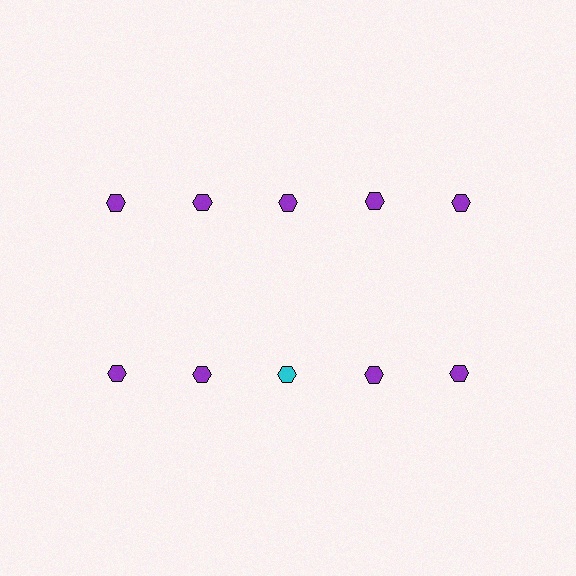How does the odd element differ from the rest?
It has a different color: cyan instead of purple.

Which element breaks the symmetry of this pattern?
The cyan hexagon in the second row, center column breaks the symmetry. All other shapes are purple hexagons.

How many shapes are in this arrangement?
There are 10 shapes arranged in a grid pattern.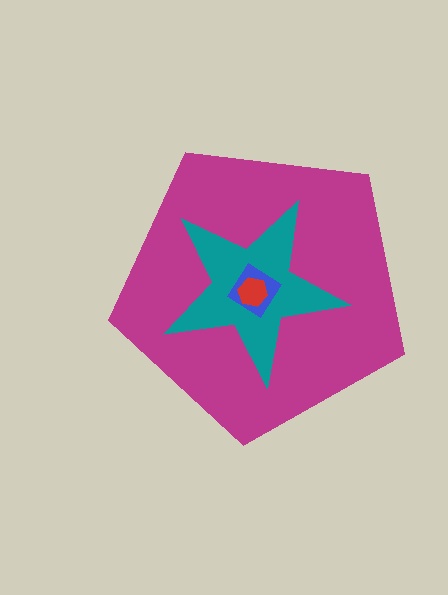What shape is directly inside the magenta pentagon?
The teal star.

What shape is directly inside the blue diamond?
The red hexagon.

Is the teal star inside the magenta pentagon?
Yes.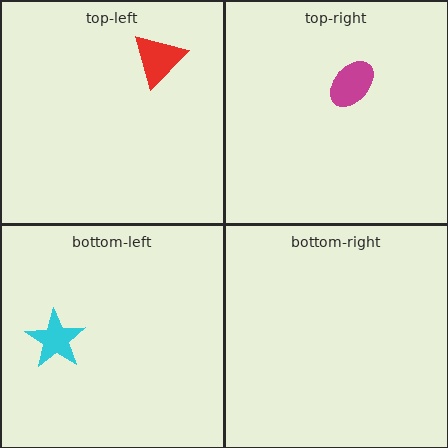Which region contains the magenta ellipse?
The top-right region.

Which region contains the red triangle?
The top-left region.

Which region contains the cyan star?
The bottom-left region.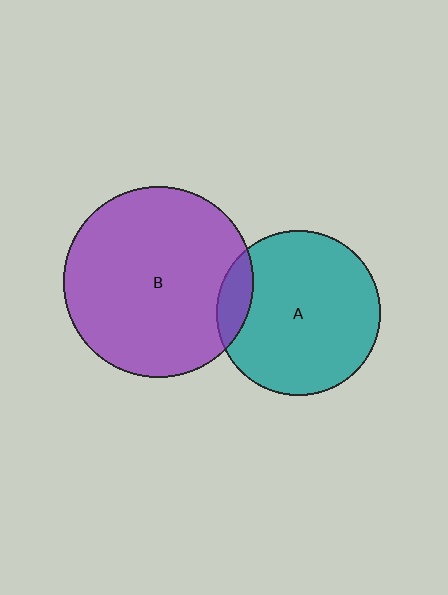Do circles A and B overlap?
Yes.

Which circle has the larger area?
Circle B (purple).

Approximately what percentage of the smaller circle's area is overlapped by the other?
Approximately 10%.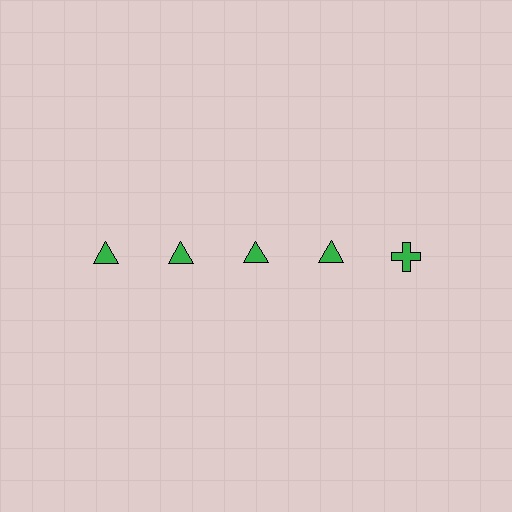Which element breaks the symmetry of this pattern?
The green cross in the top row, rightmost column breaks the symmetry. All other shapes are green triangles.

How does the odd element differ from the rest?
It has a different shape: cross instead of triangle.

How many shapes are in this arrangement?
There are 5 shapes arranged in a grid pattern.